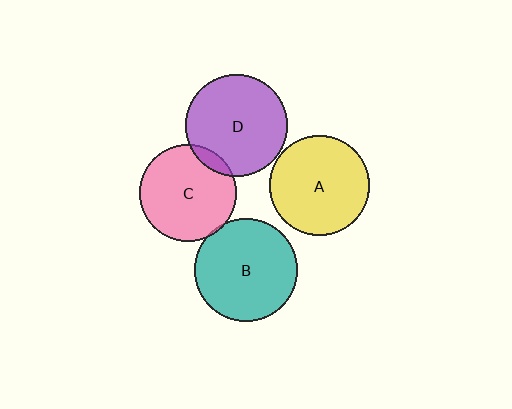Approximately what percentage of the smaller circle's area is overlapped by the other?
Approximately 10%.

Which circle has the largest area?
Circle B (teal).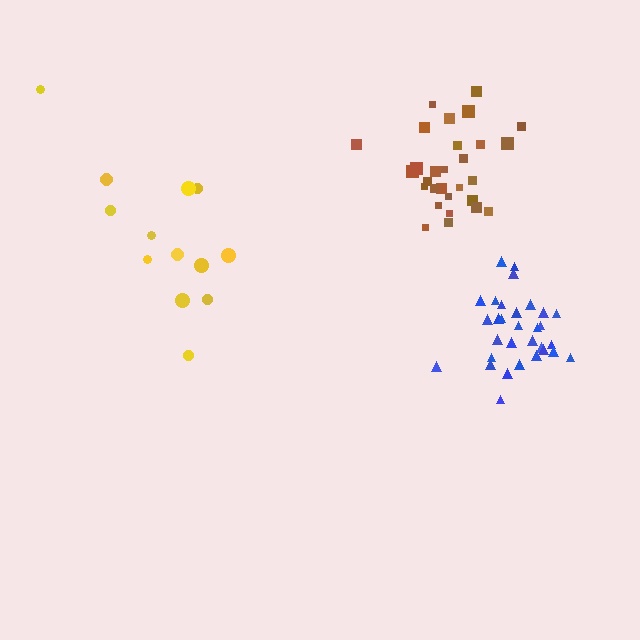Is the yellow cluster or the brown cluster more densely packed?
Brown.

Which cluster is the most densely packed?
Brown.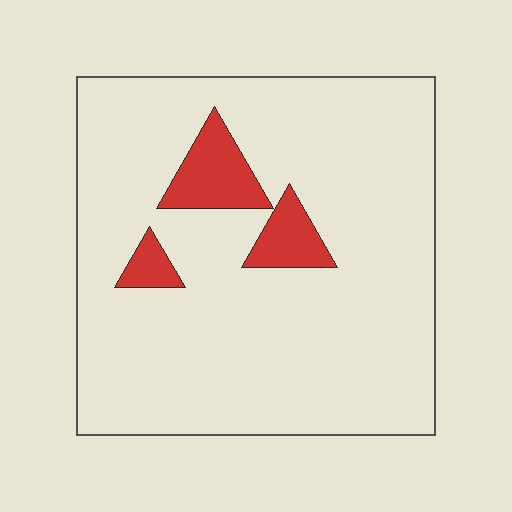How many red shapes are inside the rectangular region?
3.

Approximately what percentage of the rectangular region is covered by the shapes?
Approximately 10%.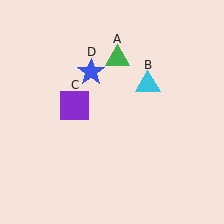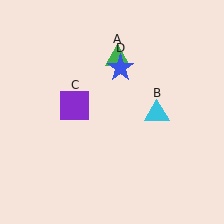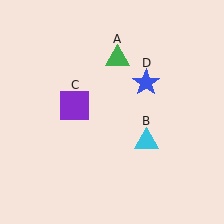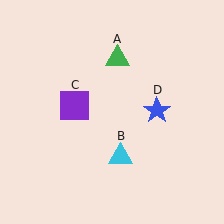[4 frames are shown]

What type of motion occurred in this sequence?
The cyan triangle (object B), blue star (object D) rotated clockwise around the center of the scene.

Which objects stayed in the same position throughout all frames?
Green triangle (object A) and purple square (object C) remained stationary.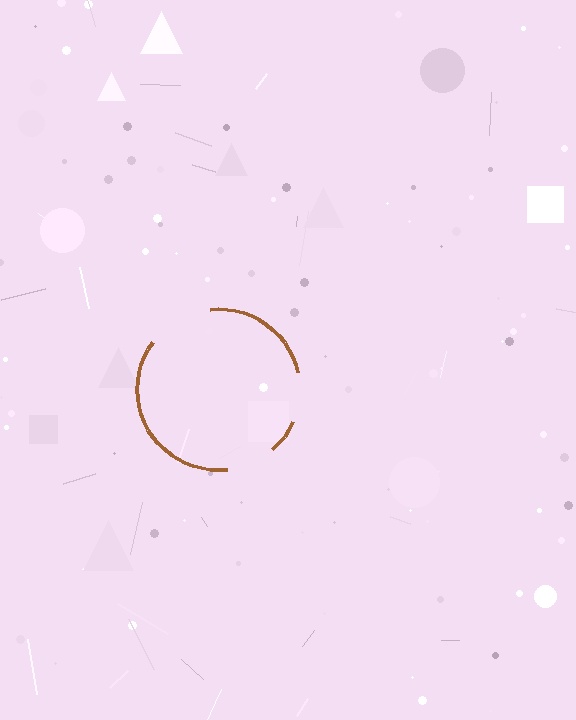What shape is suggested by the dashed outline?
The dashed outline suggests a circle.